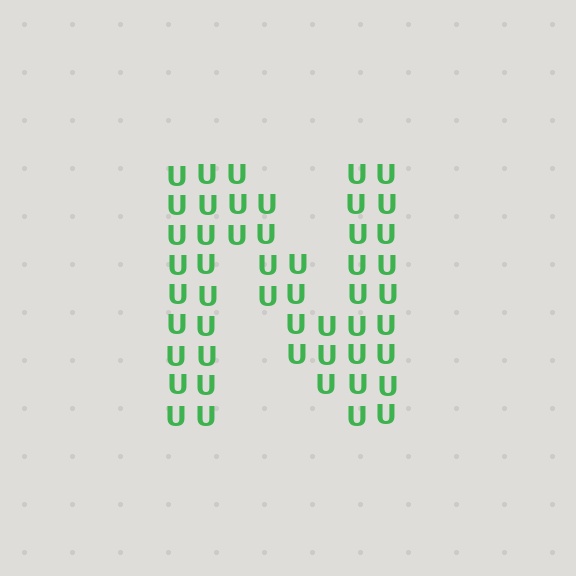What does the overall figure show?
The overall figure shows the letter N.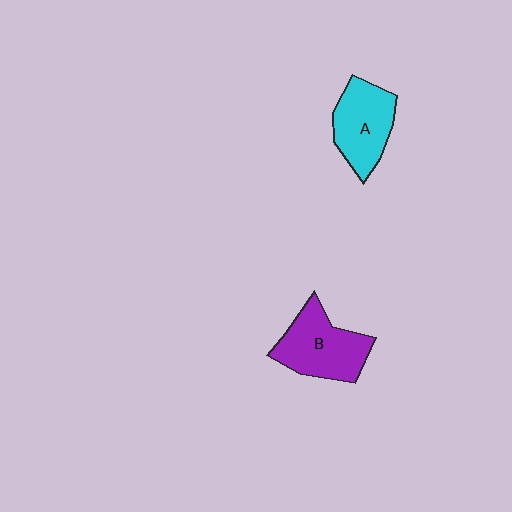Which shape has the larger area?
Shape B (purple).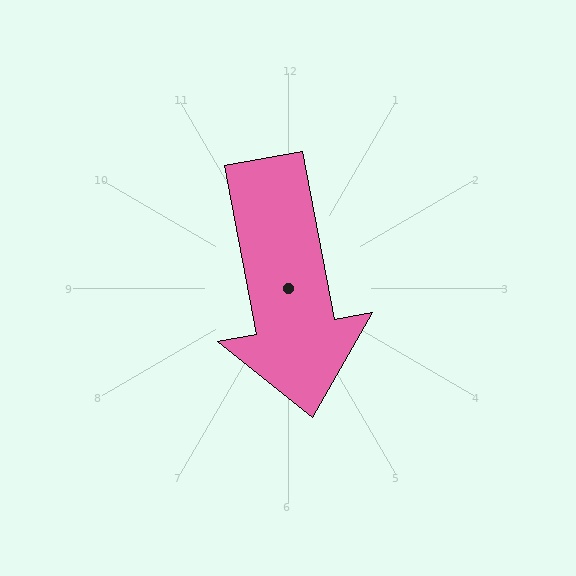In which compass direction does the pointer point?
South.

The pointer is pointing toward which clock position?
Roughly 6 o'clock.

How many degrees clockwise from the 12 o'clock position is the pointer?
Approximately 169 degrees.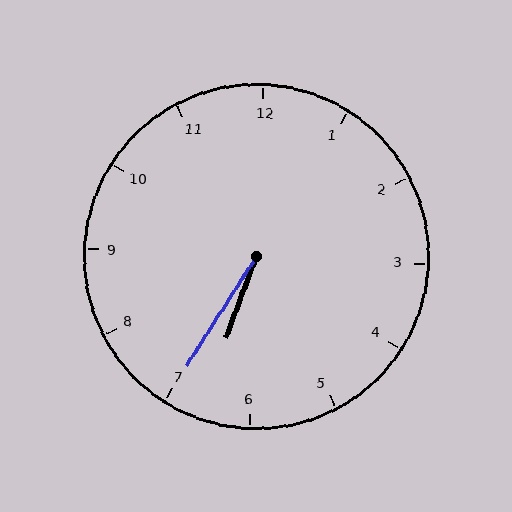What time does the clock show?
6:35.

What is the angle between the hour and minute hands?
Approximately 12 degrees.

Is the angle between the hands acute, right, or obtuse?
It is acute.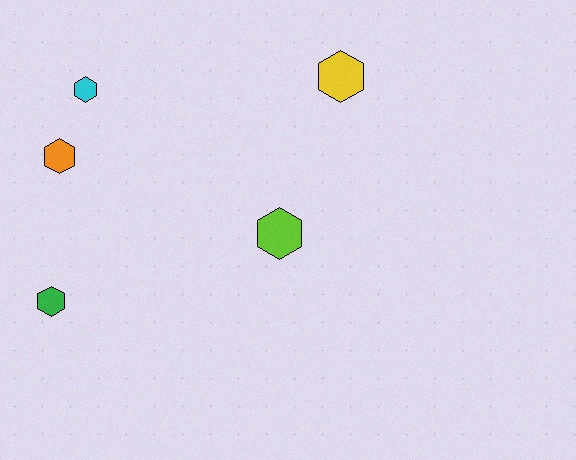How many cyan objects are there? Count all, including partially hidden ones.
There is 1 cyan object.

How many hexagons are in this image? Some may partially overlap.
There are 5 hexagons.